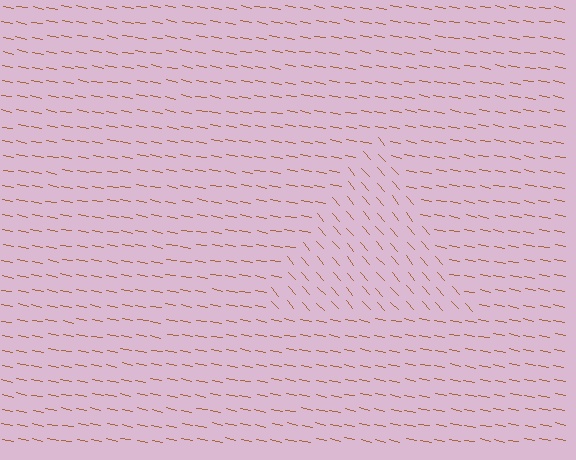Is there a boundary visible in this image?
Yes, there is a texture boundary formed by a change in line orientation.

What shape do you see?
I see a triangle.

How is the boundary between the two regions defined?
The boundary is defined purely by a change in line orientation (approximately 38 degrees difference). All lines are the same color and thickness.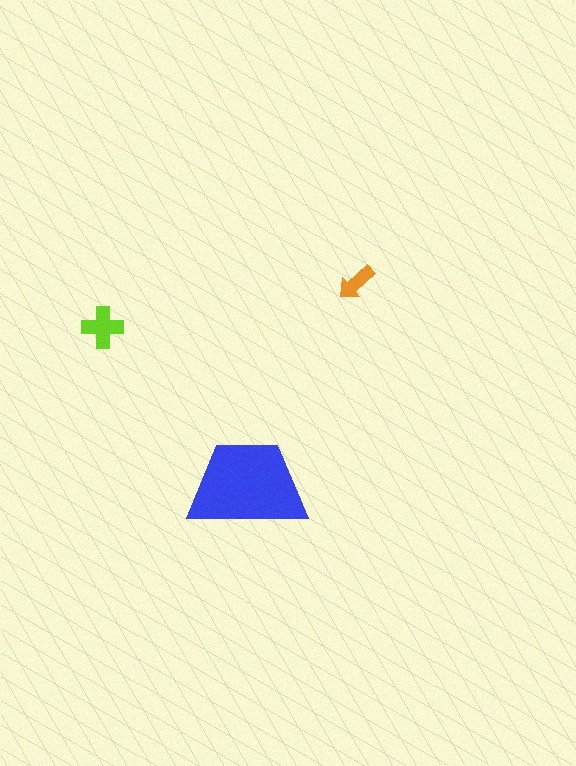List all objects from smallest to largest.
The orange arrow, the lime cross, the blue trapezoid.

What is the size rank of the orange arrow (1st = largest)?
3rd.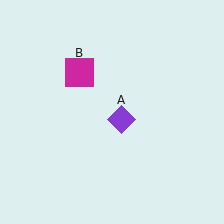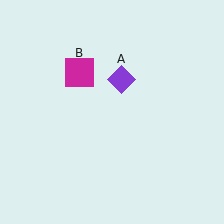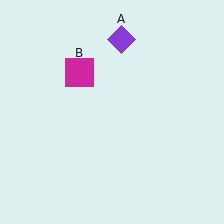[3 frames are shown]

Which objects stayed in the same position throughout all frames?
Magenta square (object B) remained stationary.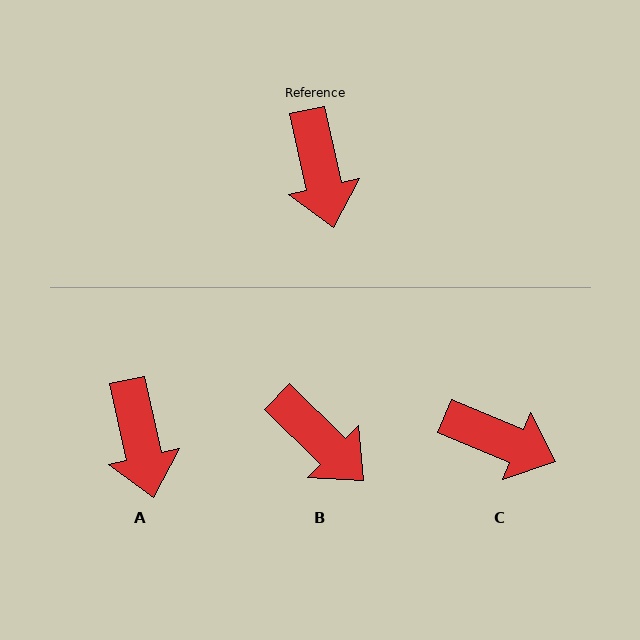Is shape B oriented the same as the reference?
No, it is off by about 33 degrees.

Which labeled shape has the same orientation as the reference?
A.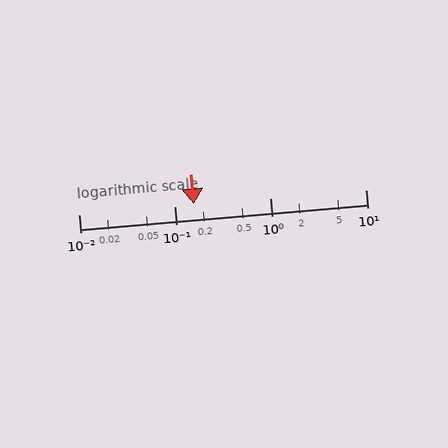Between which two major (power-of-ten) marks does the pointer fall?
The pointer is between 0.1 and 1.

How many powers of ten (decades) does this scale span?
The scale spans 3 decades, from 0.01 to 10.